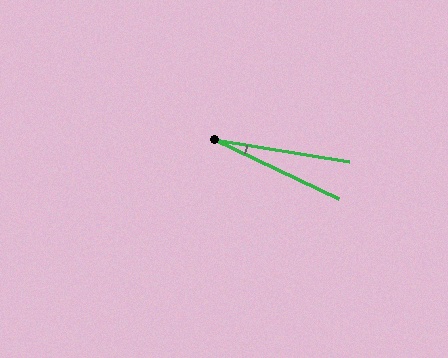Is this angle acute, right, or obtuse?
It is acute.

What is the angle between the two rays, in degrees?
Approximately 16 degrees.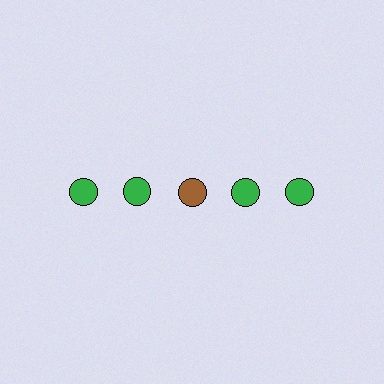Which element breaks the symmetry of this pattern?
The brown circle in the top row, center column breaks the symmetry. All other shapes are green circles.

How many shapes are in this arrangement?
There are 5 shapes arranged in a grid pattern.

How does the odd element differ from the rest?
It has a different color: brown instead of green.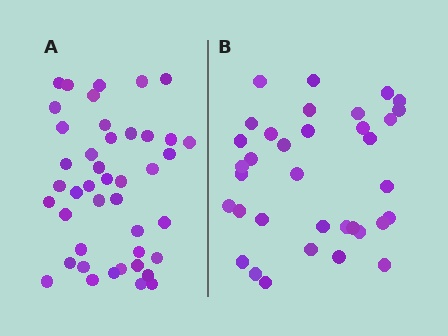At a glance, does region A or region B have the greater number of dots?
Region A (the left region) has more dots.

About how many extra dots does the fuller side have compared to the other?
Region A has roughly 8 or so more dots than region B.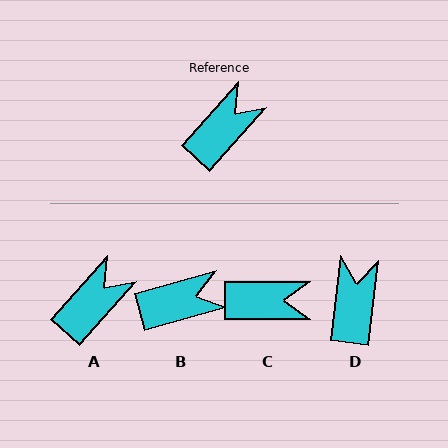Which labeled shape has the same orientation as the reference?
A.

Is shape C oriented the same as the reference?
No, it is off by about 48 degrees.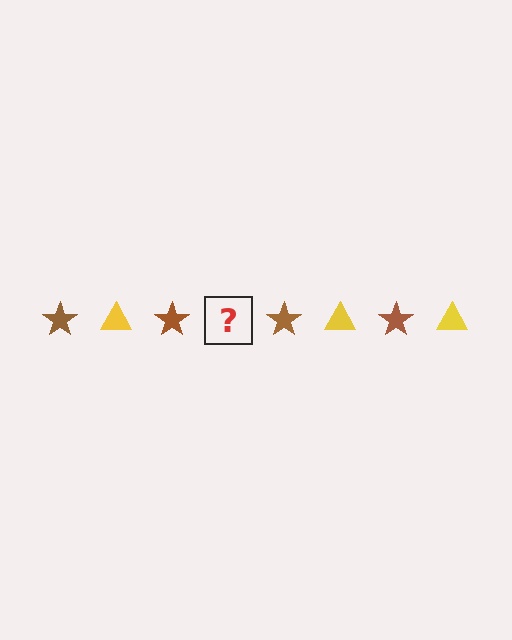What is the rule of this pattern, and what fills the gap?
The rule is that the pattern alternates between brown star and yellow triangle. The gap should be filled with a yellow triangle.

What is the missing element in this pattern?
The missing element is a yellow triangle.